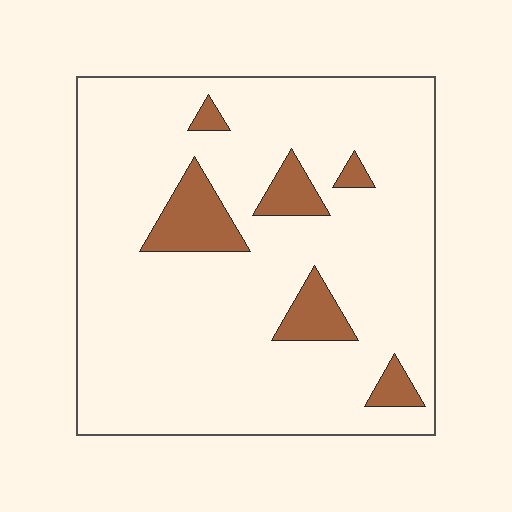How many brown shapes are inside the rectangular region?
6.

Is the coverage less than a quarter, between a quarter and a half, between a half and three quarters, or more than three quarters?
Less than a quarter.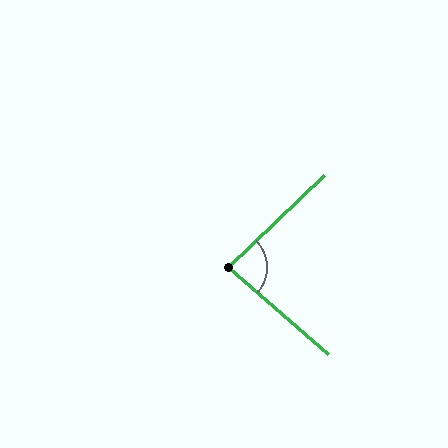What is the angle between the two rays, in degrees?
Approximately 85 degrees.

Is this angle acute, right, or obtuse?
It is acute.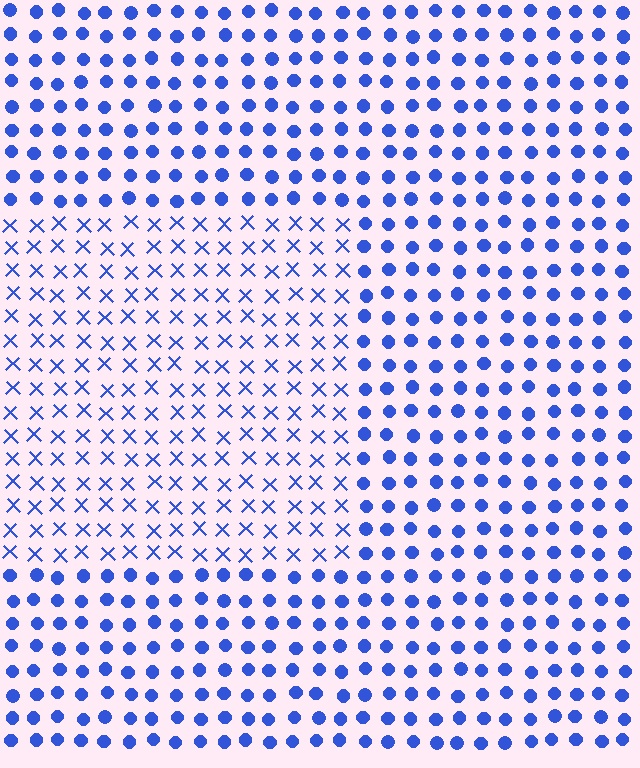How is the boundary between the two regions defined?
The boundary is defined by a change in element shape: X marks inside vs. circles outside. All elements share the same color and spacing.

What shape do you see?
I see a rectangle.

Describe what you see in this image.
The image is filled with small blue elements arranged in a uniform grid. A rectangle-shaped region contains X marks, while the surrounding area contains circles. The boundary is defined purely by the change in element shape.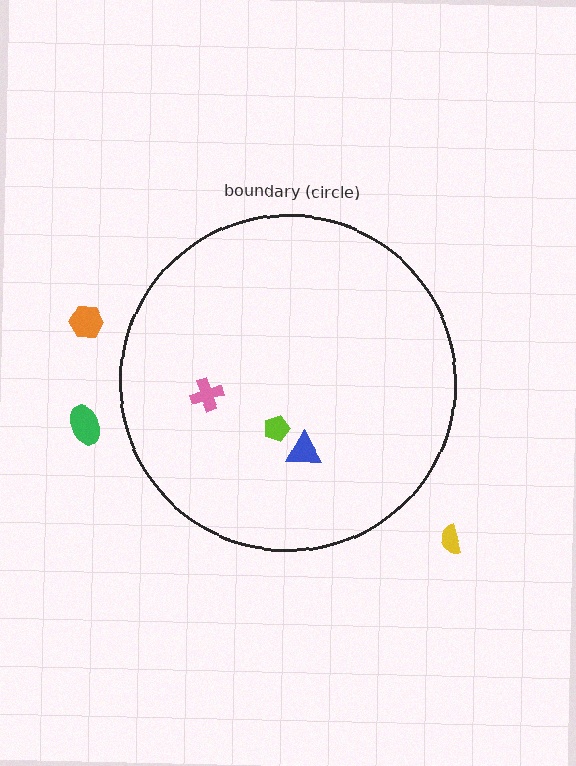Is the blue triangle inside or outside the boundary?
Inside.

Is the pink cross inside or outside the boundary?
Inside.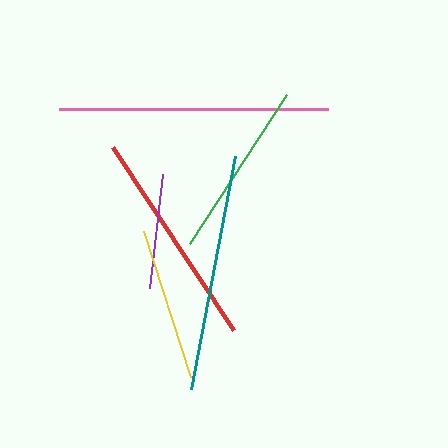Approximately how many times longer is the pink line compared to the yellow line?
The pink line is approximately 1.8 times the length of the yellow line.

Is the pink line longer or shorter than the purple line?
The pink line is longer than the purple line.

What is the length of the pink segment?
The pink segment is approximately 269 pixels long.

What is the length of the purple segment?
The purple segment is approximately 115 pixels long.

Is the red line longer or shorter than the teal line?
The teal line is longer than the red line.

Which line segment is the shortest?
The purple line is the shortest at approximately 115 pixels.